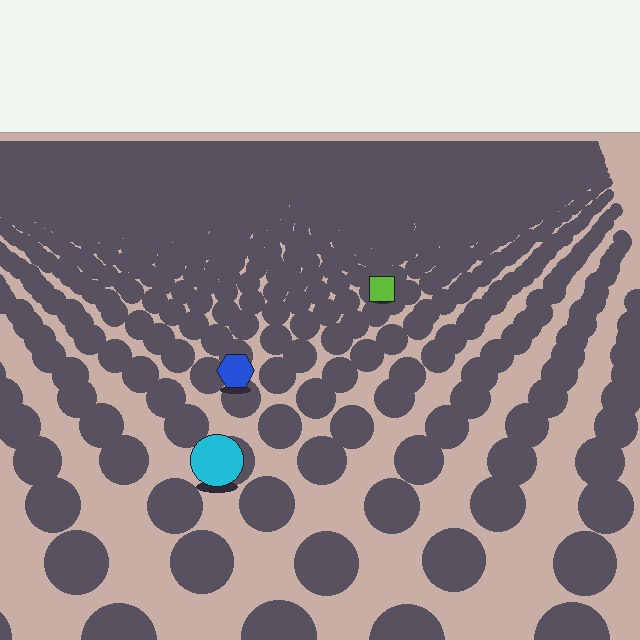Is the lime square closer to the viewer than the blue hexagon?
No. The blue hexagon is closer — you can tell from the texture gradient: the ground texture is coarser near it.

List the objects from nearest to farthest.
From nearest to farthest: the cyan circle, the blue hexagon, the lime square.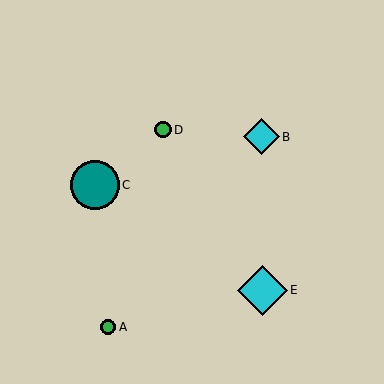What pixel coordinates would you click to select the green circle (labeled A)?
Click at (108, 327) to select the green circle A.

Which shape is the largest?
The cyan diamond (labeled E) is the largest.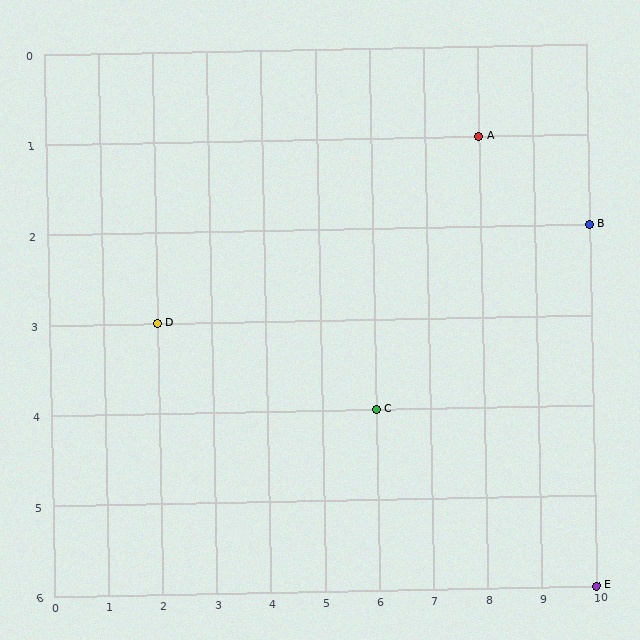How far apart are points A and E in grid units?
Points A and E are 2 columns and 5 rows apart (about 5.4 grid units diagonally).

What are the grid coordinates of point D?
Point D is at grid coordinates (2, 3).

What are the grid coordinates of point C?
Point C is at grid coordinates (6, 4).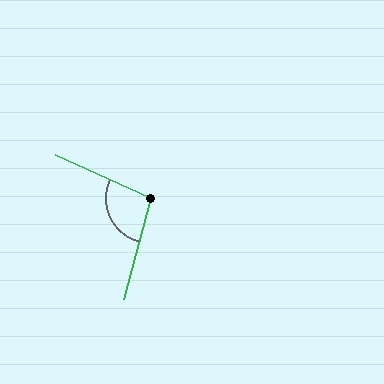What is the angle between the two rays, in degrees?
Approximately 99 degrees.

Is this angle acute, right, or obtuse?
It is obtuse.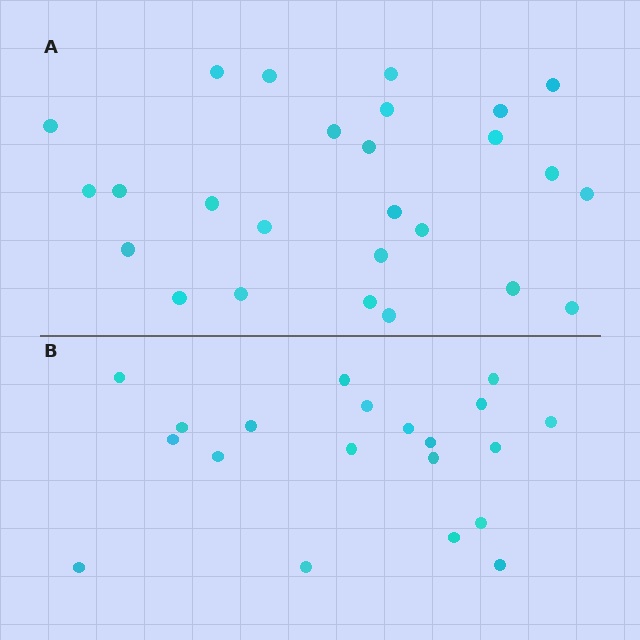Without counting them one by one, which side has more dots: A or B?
Region A (the top region) has more dots.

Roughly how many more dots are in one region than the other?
Region A has about 6 more dots than region B.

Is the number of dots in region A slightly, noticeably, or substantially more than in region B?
Region A has noticeably more, but not dramatically so. The ratio is roughly 1.3 to 1.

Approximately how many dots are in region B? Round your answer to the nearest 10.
About 20 dots.